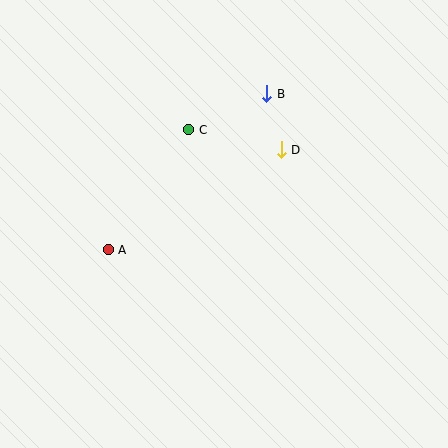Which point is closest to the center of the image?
Point D at (281, 150) is closest to the center.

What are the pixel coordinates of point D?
Point D is at (281, 150).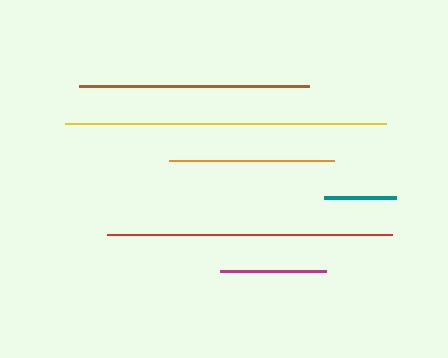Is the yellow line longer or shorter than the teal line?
The yellow line is longer than the teal line.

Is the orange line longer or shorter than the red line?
The red line is longer than the orange line.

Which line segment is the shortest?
The teal line is the shortest at approximately 72 pixels.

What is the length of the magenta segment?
The magenta segment is approximately 107 pixels long.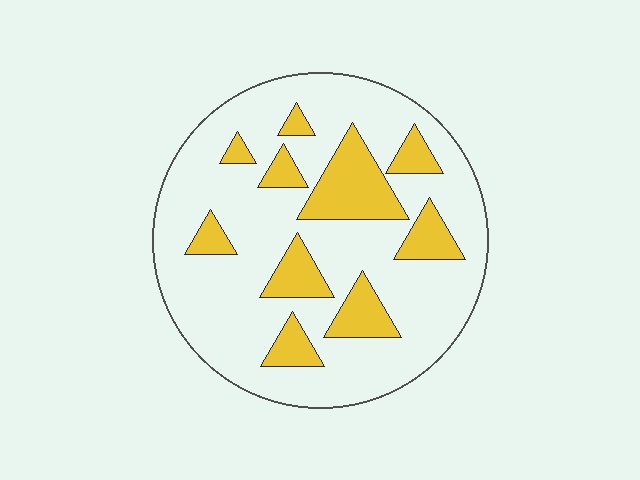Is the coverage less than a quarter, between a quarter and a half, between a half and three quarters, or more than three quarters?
Less than a quarter.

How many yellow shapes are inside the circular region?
10.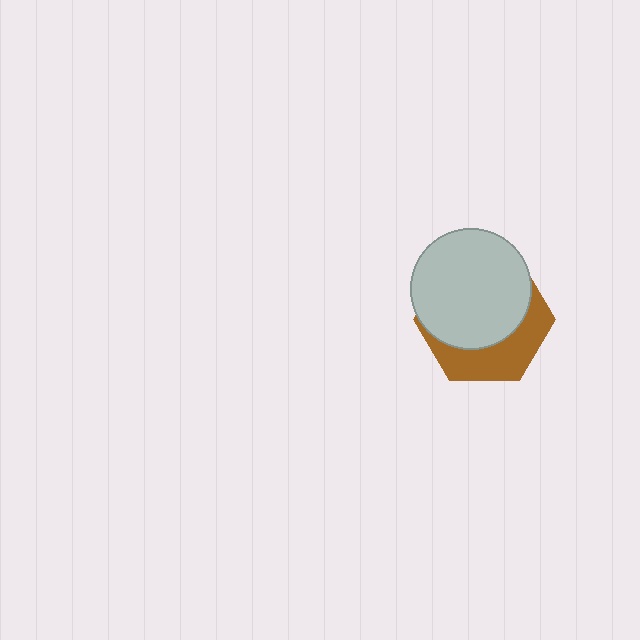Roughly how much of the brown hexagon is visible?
A small part of it is visible (roughly 37%).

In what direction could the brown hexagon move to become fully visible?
The brown hexagon could move down. That would shift it out from behind the light gray circle entirely.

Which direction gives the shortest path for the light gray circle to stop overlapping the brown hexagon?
Moving up gives the shortest separation.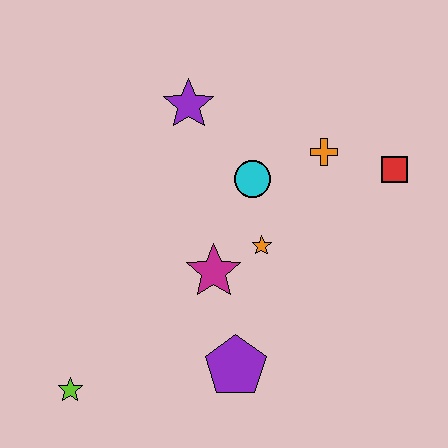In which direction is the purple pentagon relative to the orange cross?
The purple pentagon is below the orange cross.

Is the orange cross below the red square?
No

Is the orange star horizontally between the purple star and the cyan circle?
No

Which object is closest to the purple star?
The cyan circle is closest to the purple star.